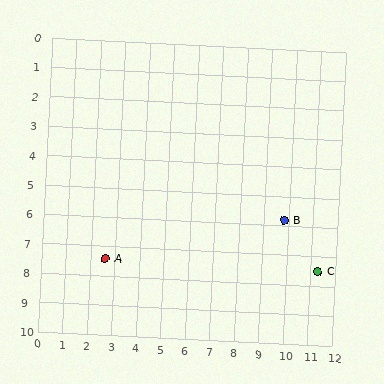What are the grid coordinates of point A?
Point A is at approximately (2.6, 7.4).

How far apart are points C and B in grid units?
Points C and B are about 2.3 grid units apart.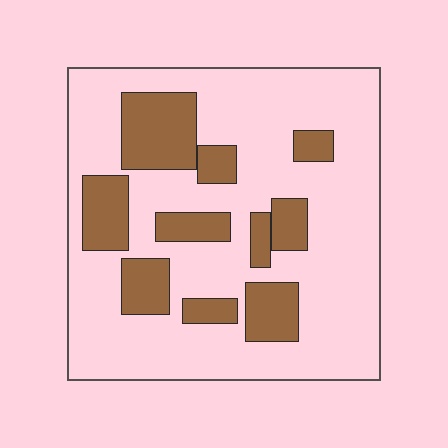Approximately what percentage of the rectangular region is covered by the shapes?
Approximately 25%.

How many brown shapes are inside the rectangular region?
10.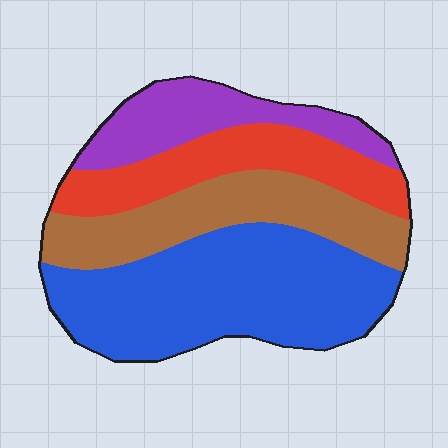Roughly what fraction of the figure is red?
Red covers about 20% of the figure.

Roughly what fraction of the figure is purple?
Purple covers 16% of the figure.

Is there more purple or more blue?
Blue.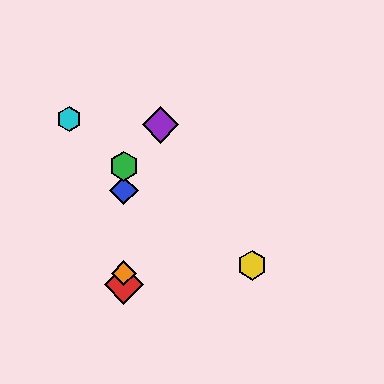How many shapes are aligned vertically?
4 shapes (the red diamond, the blue diamond, the green hexagon, the orange diamond) are aligned vertically.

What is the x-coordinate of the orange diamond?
The orange diamond is at x≈124.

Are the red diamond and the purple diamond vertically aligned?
No, the red diamond is at x≈124 and the purple diamond is at x≈160.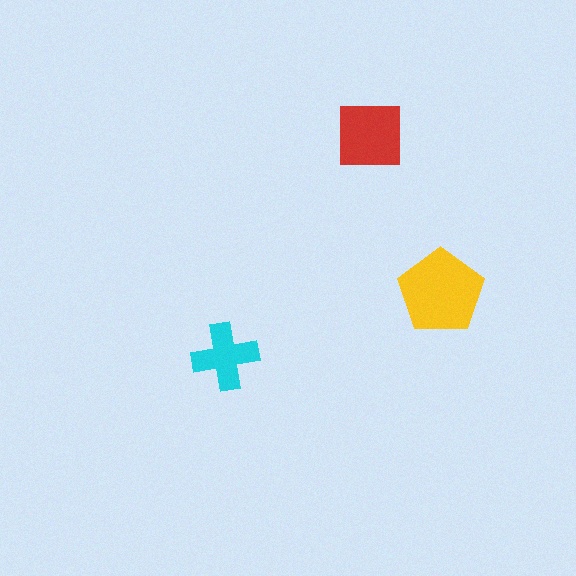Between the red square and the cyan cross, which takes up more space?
The red square.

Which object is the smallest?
The cyan cross.